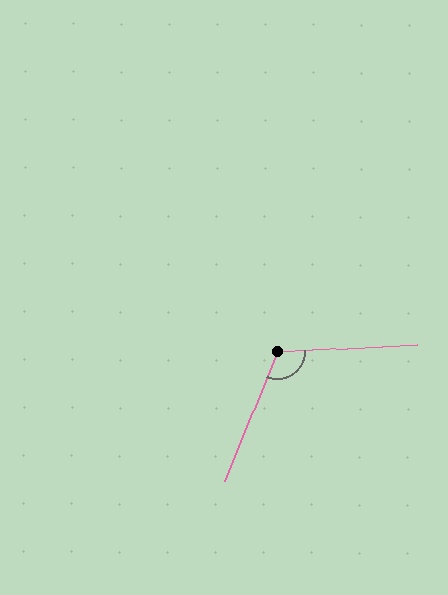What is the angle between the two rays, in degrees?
Approximately 115 degrees.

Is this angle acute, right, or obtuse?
It is obtuse.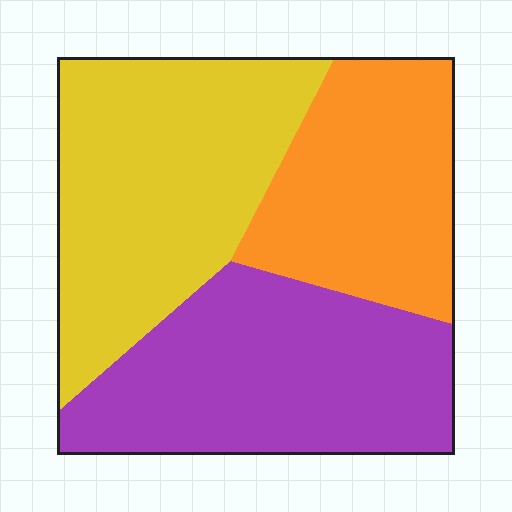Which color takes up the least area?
Orange, at roughly 25%.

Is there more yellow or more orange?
Yellow.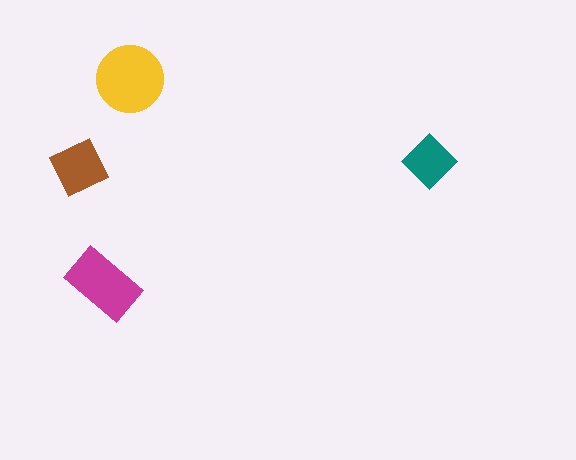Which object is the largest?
The yellow circle.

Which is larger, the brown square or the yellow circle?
The yellow circle.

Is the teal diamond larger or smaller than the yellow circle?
Smaller.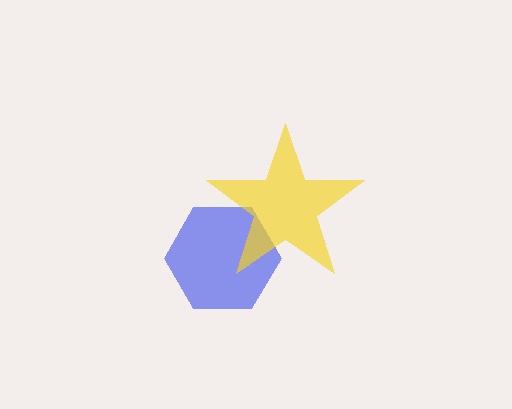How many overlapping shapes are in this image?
There are 2 overlapping shapes in the image.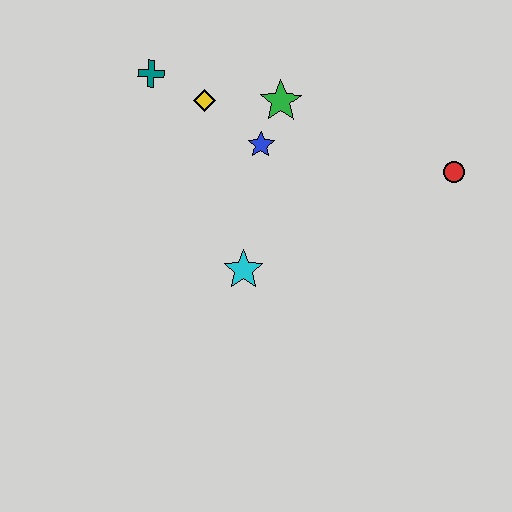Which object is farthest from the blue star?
The red circle is farthest from the blue star.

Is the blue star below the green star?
Yes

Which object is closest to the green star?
The blue star is closest to the green star.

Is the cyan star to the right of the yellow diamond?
Yes